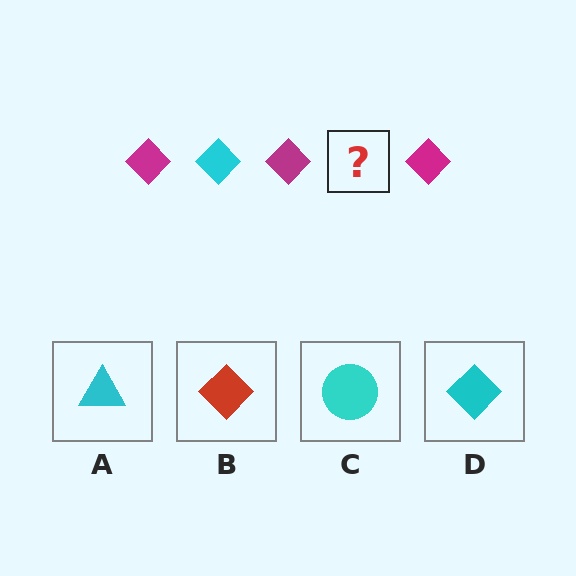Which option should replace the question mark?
Option D.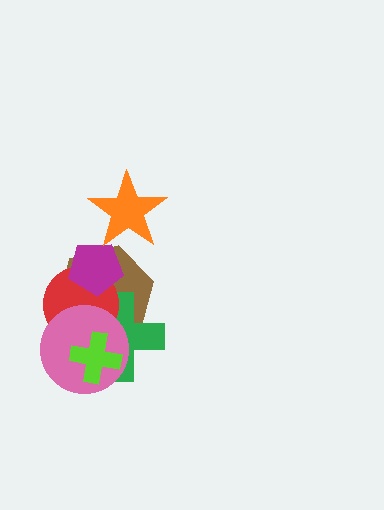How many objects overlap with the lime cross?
4 objects overlap with the lime cross.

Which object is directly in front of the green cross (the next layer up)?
The red circle is directly in front of the green cross.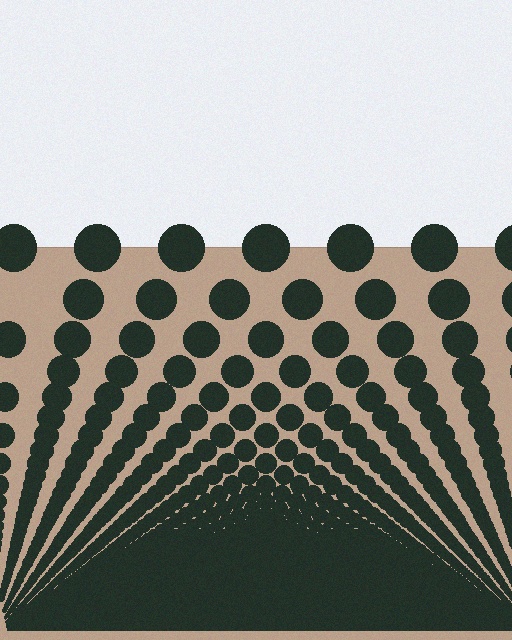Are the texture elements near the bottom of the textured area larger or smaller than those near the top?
Smaller. The gradient is inverted — elements near the bottom are smaller and denser.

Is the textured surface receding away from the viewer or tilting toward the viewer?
The surface appears to tilt toward the viewer. Texture elements get larger and sparser toward the top.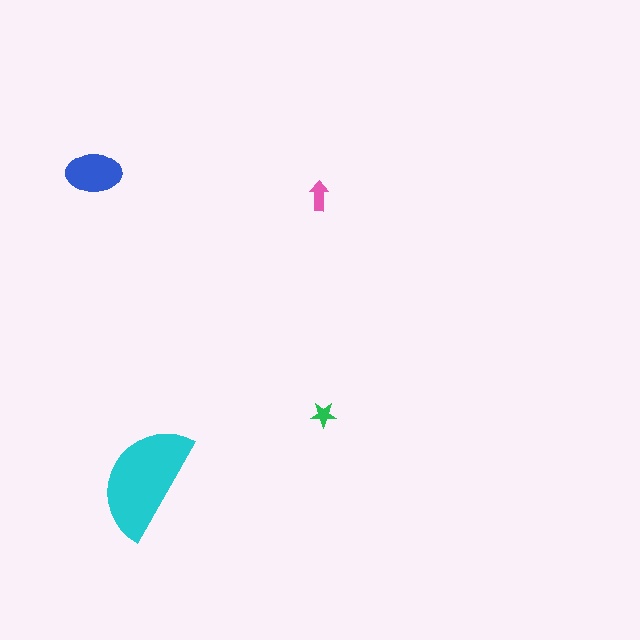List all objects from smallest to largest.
The green star, the pink arrow, the blue ellipse, the cyan semicircle.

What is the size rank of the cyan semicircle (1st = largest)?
1st.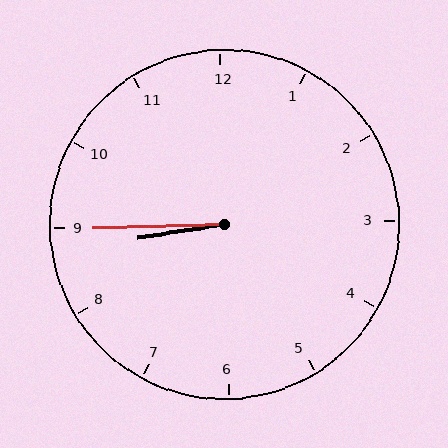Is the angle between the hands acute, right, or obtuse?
It is acute.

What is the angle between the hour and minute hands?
Approximately 8 degrees.